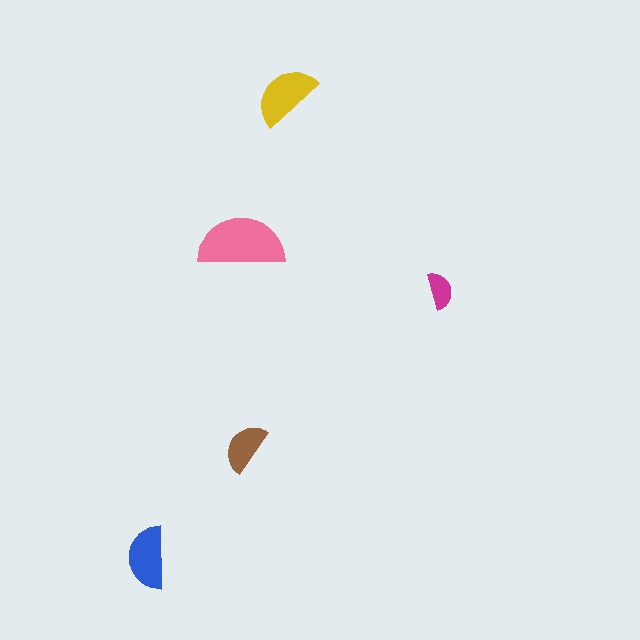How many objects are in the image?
There are 5 objects in the image.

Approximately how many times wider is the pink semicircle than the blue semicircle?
About 1.5 times wider.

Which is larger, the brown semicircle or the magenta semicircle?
The brown one.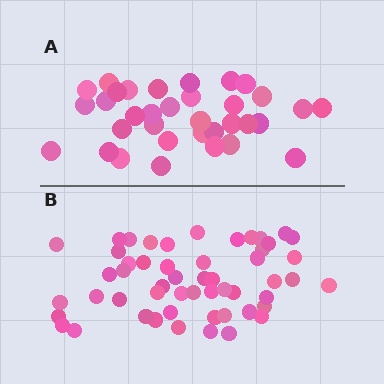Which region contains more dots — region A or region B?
Region B (the bottom region) has more dots.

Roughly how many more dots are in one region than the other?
Region B has approximately 20 more dots than region A.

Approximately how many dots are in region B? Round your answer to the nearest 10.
About 50 dots. (The exact count is 53, which rounds to 50.)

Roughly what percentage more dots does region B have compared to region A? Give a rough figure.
About 55% more.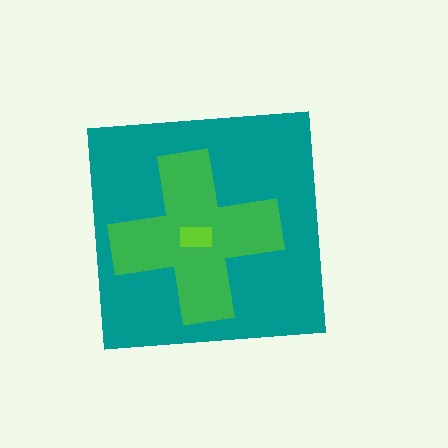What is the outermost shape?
The teal square.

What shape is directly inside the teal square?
The green cross.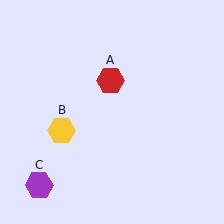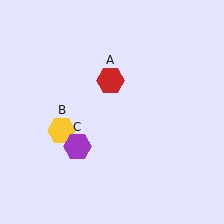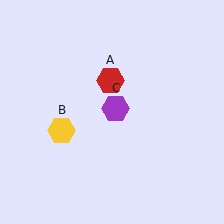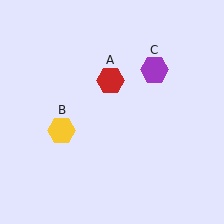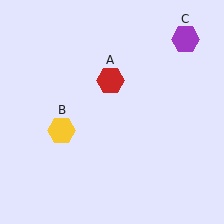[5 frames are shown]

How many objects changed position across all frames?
1 object changed position: purple hexagon (object C).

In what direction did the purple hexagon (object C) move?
The purple hexagon (object C) moved up and to the right.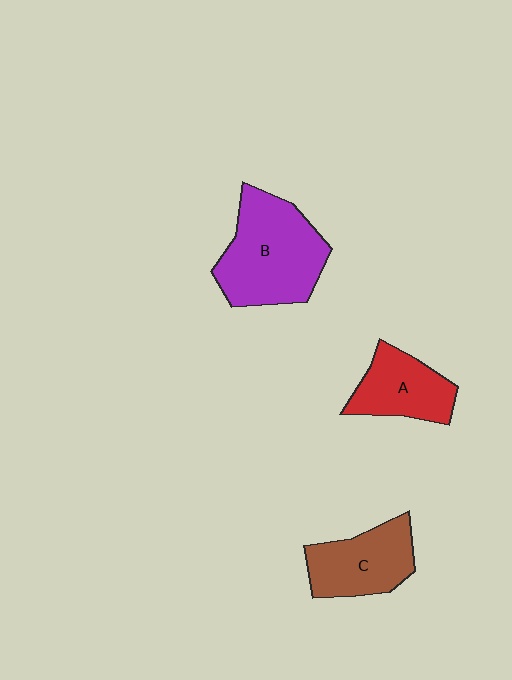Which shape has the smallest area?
Shape A (red).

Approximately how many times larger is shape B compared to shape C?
Approximately 1.5 times.